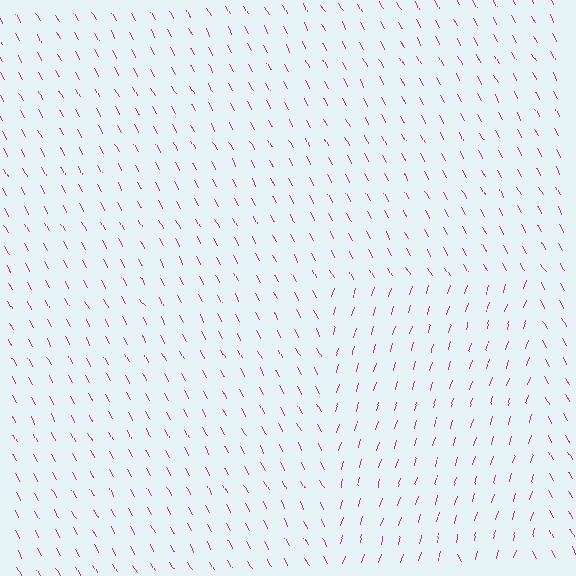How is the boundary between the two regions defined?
The boundary is defined purely by a change in line orientation (approximately 45 degrees difference). All lines are the same color and thickness.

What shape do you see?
I see a rectangle.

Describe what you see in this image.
The image is filled with small magenta line segments. A rectangle region in the image has lines oriented differently from the surrounding lines, creating a visible texture boundary.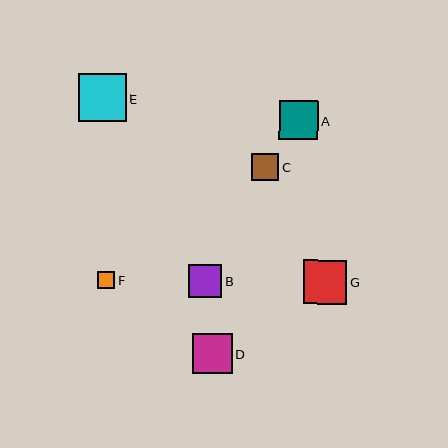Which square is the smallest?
Square F is the smallest with a size of approximately 17 pixels.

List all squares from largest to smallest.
From largest to smallest: E, G, D, A, B, C, F.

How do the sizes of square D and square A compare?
Square D and square A are approximately the same size.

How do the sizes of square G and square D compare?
Square G and square D are approximately the same size.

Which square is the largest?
Square E is the largest with a size of approximately 47 pixels.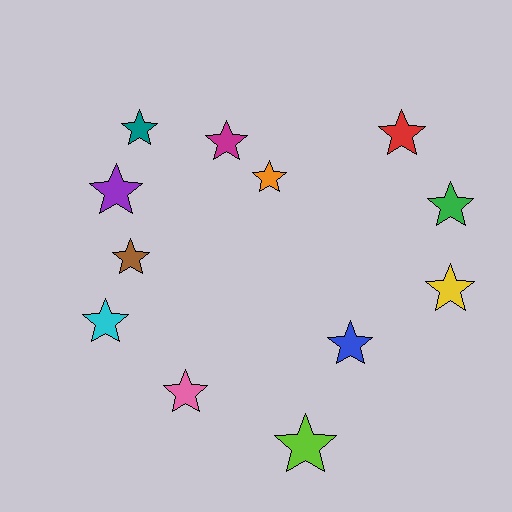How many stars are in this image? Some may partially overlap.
There are 12 stars.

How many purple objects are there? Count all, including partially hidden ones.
There is 1 purple object.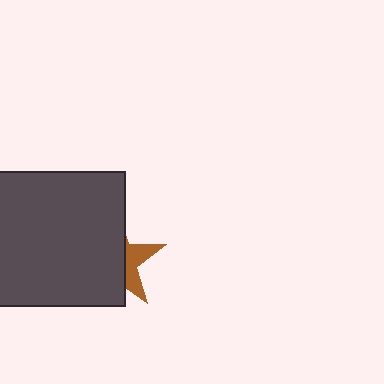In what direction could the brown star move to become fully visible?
The brown star could move right. That would shift it out from behind the dark gray square entirely.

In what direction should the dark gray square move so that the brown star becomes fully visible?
The dark gray square should move left. That is the shortest direction to clear the overlap and leave the brown star fully visible.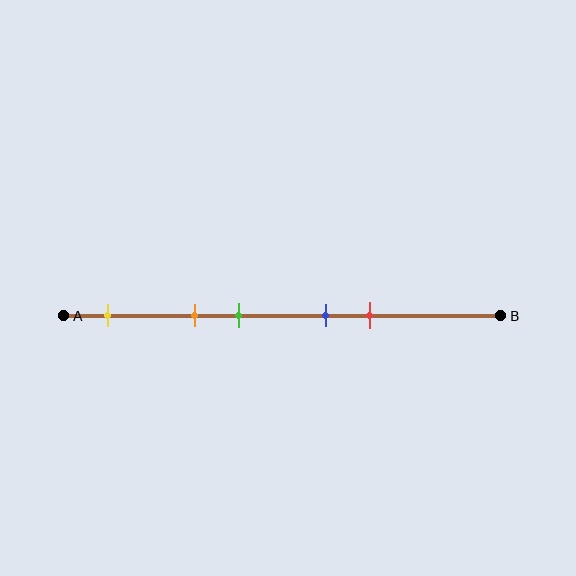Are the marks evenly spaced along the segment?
No, the marks are not evenly spaced.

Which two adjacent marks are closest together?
The blue and red marks are the closest adjacent pair.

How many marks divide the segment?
There are 5 marks dividing the segment.